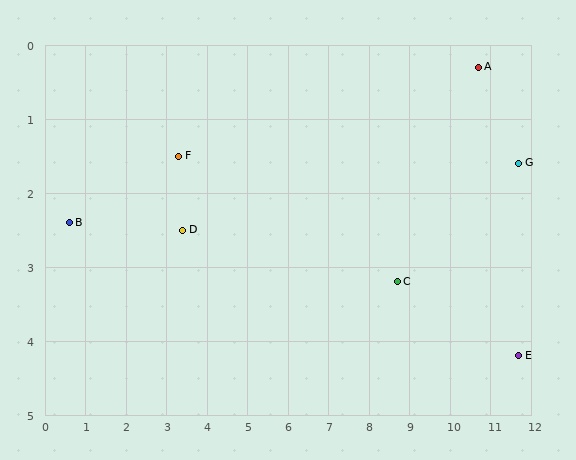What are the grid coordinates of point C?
Point C is at approximately (8.7, 3.2).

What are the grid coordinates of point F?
Point F is at approximately (3.3, 1.5).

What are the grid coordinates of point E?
Point E is at approximately (11.7, 4.2).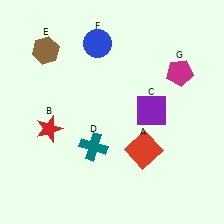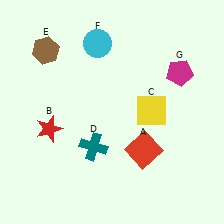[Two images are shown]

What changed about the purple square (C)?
In Image 1, C is purple. In Image 2, it changed to yellow.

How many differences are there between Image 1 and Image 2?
There are 2 differences between the two images.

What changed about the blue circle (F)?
In Image 1, F is blue. In Image 2, it changed to cyan.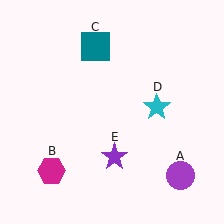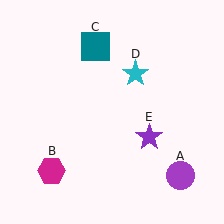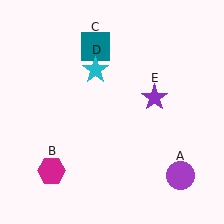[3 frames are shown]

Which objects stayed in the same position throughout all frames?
Purple circle (object A) and magenta hexagon (object B) and teal square (object C) remained stationary.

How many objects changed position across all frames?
2 objects changed position: cyan star (object D), purple star (object E).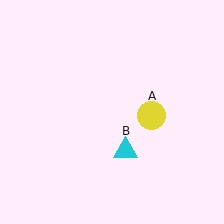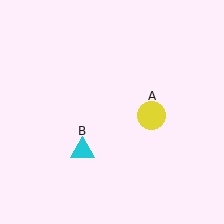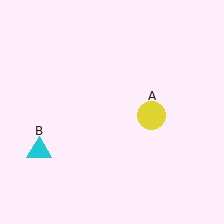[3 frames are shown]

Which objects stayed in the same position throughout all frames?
Yellow circle (object A) remained stationary.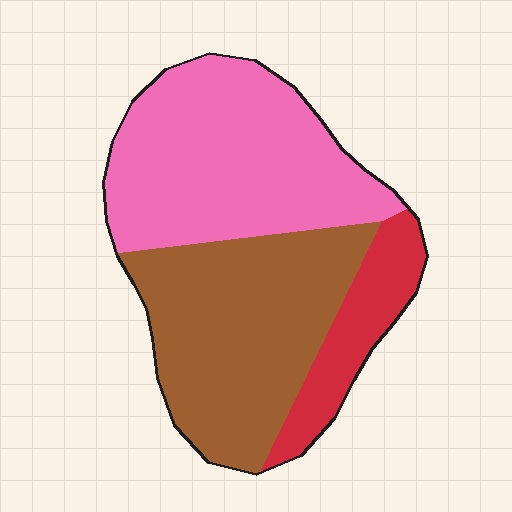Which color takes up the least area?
Red, at roughly 15%.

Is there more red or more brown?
Brown.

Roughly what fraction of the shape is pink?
Pink covers roughly 45% of the shape.